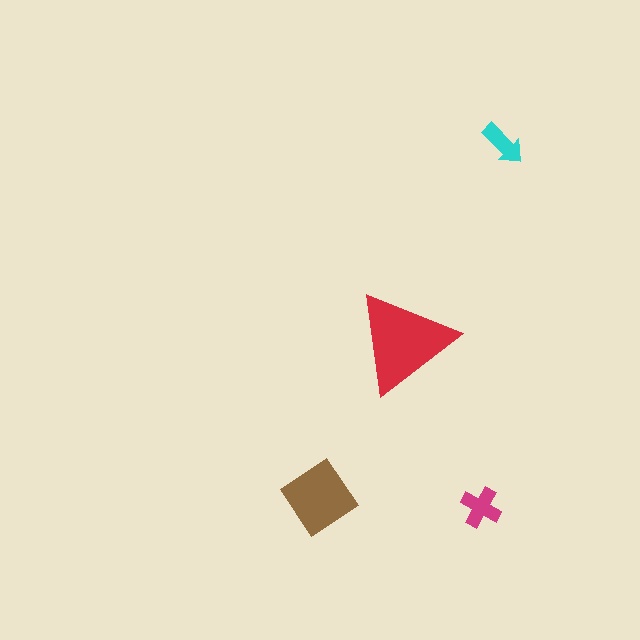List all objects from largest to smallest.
The red triangle, the brown diamond, the magenta cross, the cyan arrow.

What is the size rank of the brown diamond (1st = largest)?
2nd.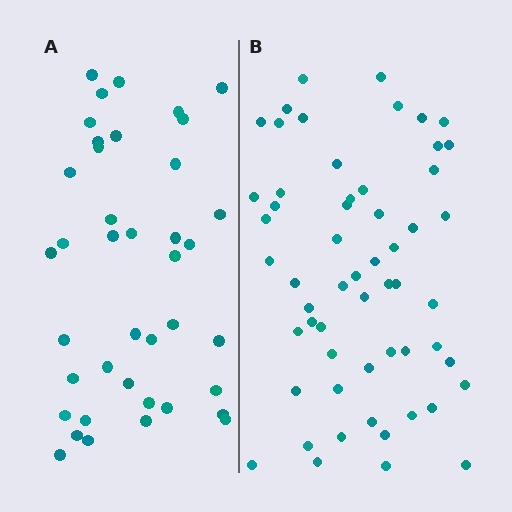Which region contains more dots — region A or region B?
Region B (the right region) has more dots.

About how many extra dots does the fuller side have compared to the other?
Region B has approximately 15 more dots than region A.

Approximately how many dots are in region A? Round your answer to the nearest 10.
About 40 dots.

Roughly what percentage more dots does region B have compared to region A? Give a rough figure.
About 40% more.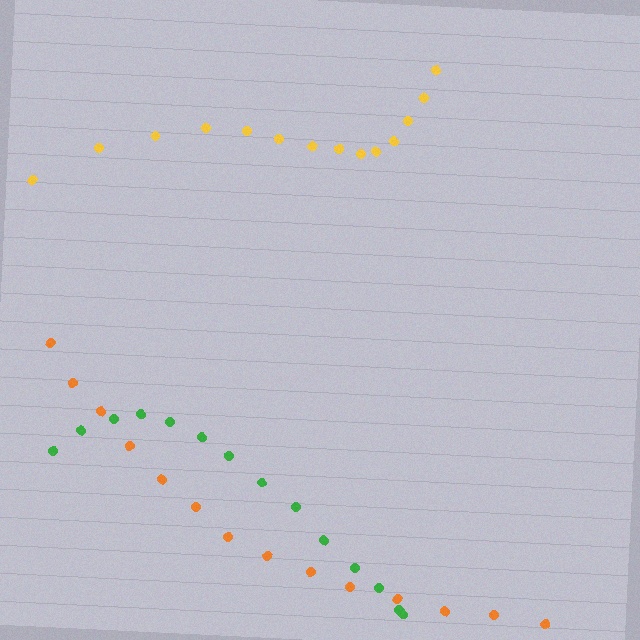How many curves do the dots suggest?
There are 3 distinct paths.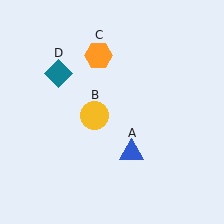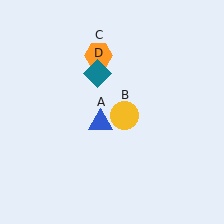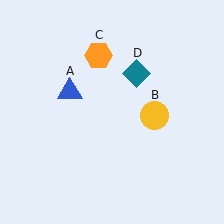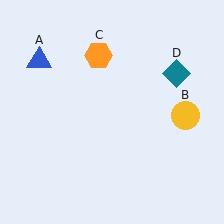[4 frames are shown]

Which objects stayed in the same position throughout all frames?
Orange hexagon (object C) remained stationary.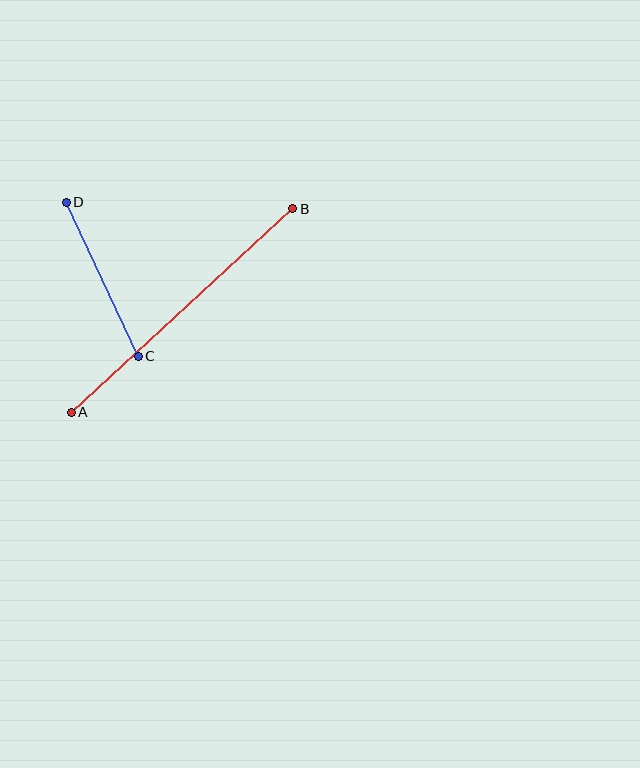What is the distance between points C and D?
The distance is approximately 170 pixels.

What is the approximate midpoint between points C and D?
The midpoint is at approximately (102, 279) pixels.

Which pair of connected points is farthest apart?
Points A and B are farthest apart.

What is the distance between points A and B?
The distance is approximately 301 pixels.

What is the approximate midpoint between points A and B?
The midpoint is at approximately (182, 311) pixels.